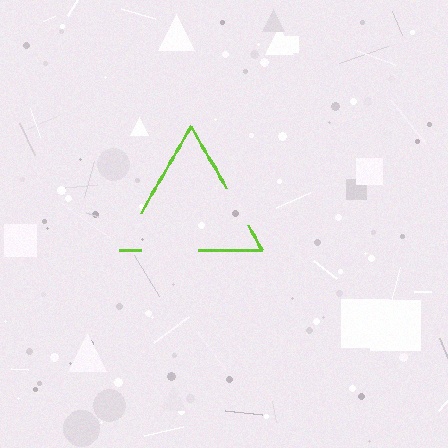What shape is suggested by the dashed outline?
The dashed outline suggests a triangle.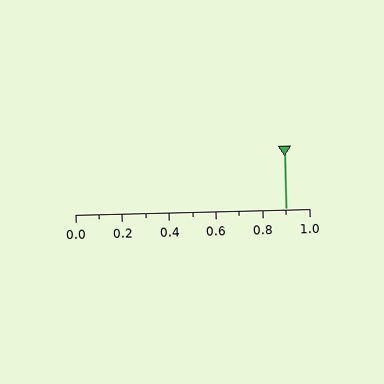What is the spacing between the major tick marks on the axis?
The major ticks are spaced 0.2 apart.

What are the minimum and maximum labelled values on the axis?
The axis runs from 0.0 to 1.0.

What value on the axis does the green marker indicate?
The marker indicates approximately 0.9.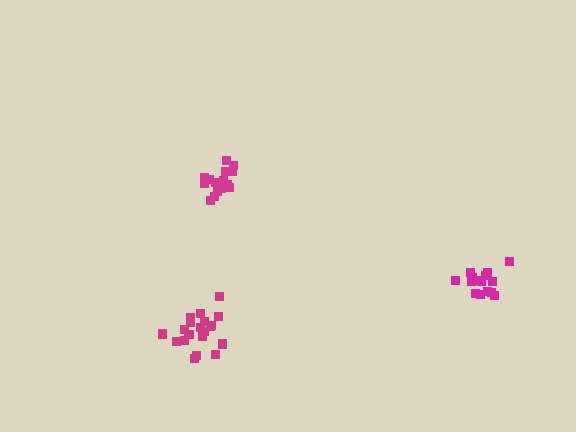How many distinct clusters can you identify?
There are 3 distinct clusters.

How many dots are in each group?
Group 1: 15 dots, Group 2: 21 dots, Group 3: 15 dots (51 total).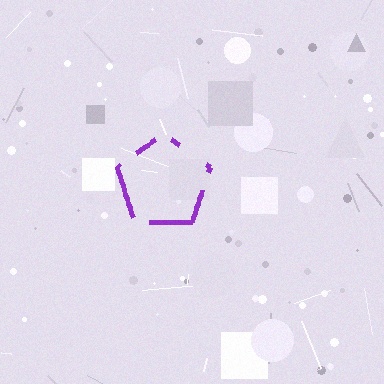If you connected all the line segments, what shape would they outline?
They would outline a pentagon.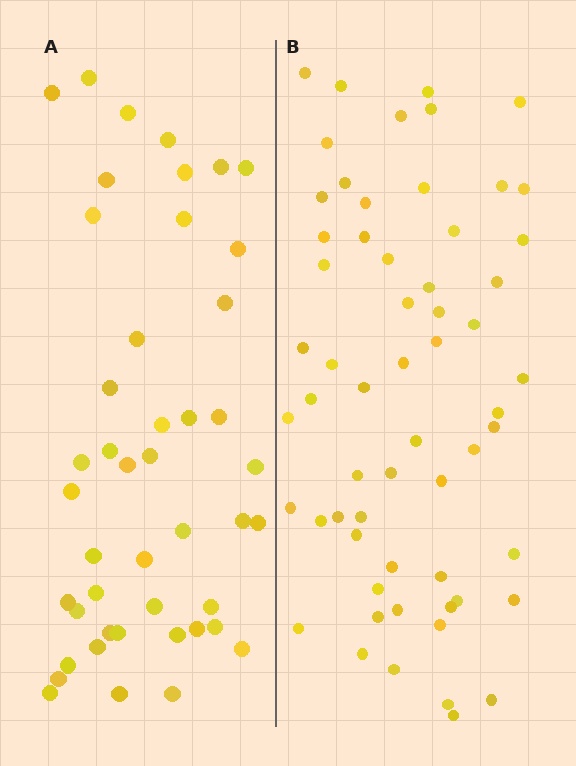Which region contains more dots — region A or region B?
Region B (the right region) has more dots.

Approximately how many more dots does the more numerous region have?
Region B has approximately 15 more dots than region A.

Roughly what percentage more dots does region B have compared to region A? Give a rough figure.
About 35% more.